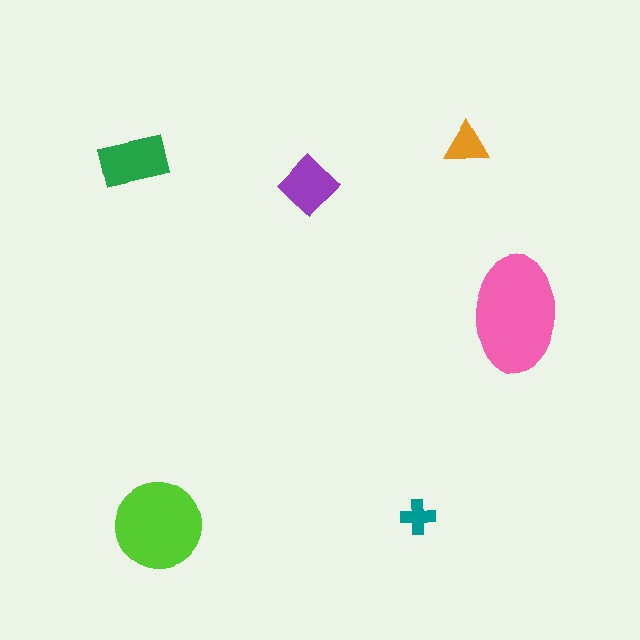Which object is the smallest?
The teal cross.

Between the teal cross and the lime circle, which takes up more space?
The lime circle.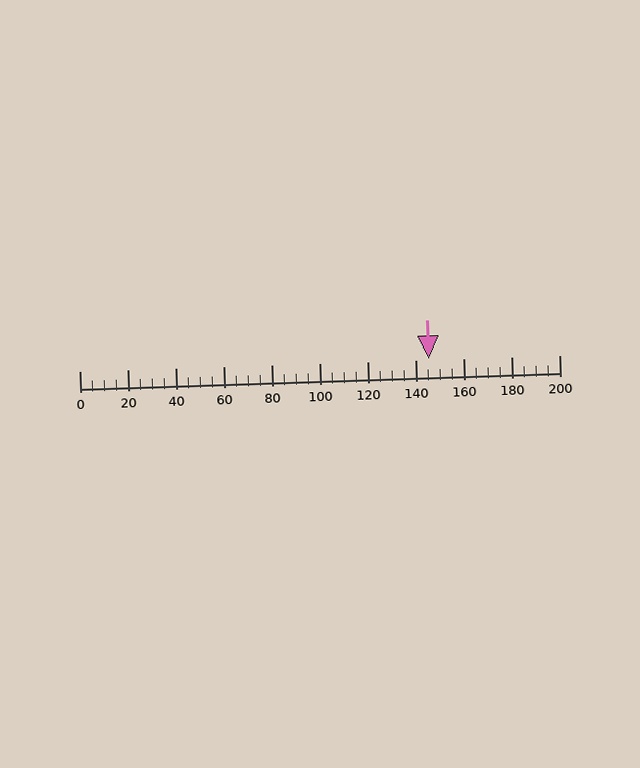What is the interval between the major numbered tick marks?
The major tick marks are spaced 20 units apart.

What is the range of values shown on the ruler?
The ruler shows values from 0 to 200.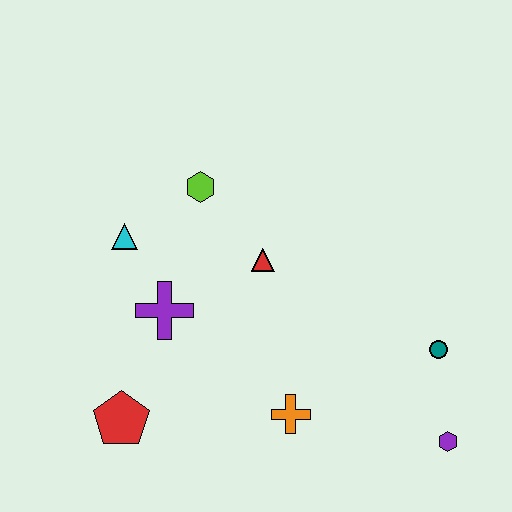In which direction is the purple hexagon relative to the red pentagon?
The purple hexagon is to the right of the red pentagon.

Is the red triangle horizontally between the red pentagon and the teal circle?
Yes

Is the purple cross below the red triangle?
Yes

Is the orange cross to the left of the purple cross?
No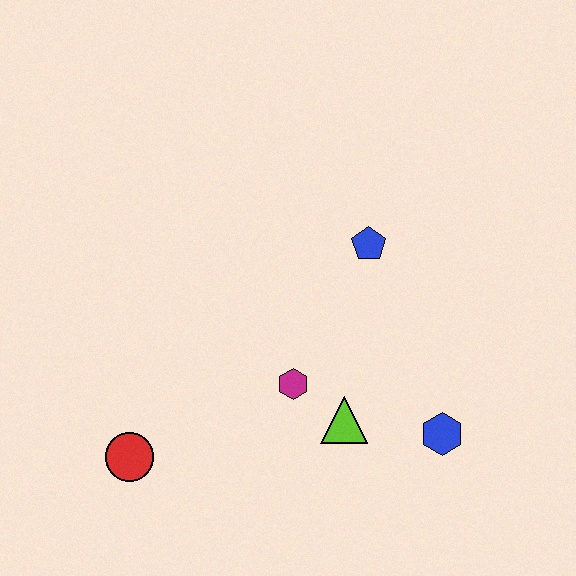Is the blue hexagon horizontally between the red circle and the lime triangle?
No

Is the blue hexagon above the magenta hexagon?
No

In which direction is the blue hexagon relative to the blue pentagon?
The blue hexagon is below the blue pentagon.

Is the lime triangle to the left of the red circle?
No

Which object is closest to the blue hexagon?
The lime triangle is closest to the blue hexagon.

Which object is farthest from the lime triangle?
The red circle is farthest from the lime triangle.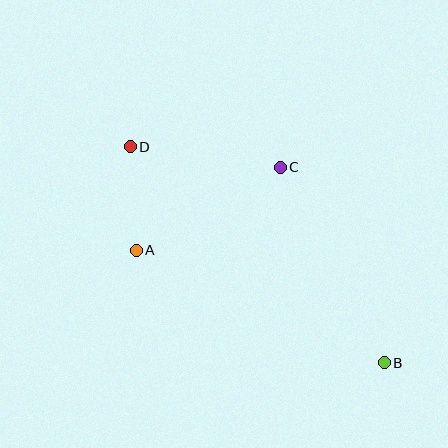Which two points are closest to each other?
Points A and D are closest to each other.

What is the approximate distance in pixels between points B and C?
The distance between B and C is approximately 221 pixels.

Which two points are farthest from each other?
Points B and D are farthest from each other.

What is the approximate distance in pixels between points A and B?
The distance between A and B is approximately 272 pixels.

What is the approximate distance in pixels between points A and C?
The distance between A and C is approximately 167 pixels.